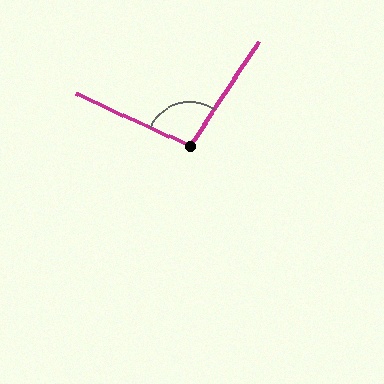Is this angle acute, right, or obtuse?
It is obtuse.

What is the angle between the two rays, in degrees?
Approximately 99 degrees.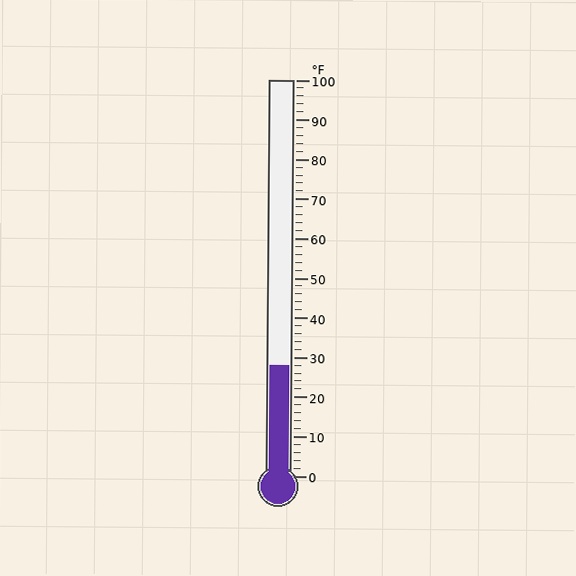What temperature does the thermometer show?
The thermometer shows approximately 28°F.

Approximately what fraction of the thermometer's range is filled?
The thermometer is filled to approximately 30% of its range.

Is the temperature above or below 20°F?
The temperature is above 20°F.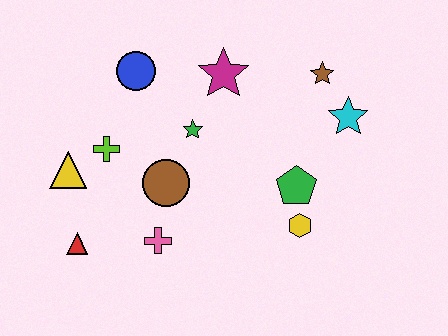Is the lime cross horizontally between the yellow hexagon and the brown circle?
No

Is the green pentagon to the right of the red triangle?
Yes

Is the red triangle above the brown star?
No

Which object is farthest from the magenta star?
The red triangle is farthest from the magenta star.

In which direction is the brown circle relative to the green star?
The brown circle is below the green star.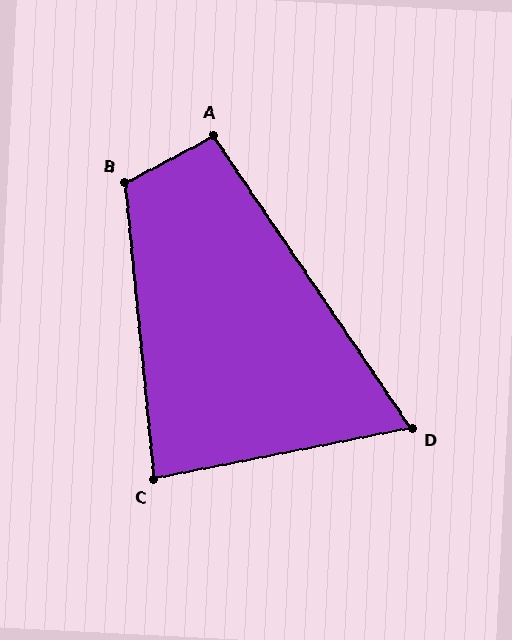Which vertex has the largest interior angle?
B, at approximately 113 degrees.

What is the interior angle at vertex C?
Approximately 84 degrees (acute).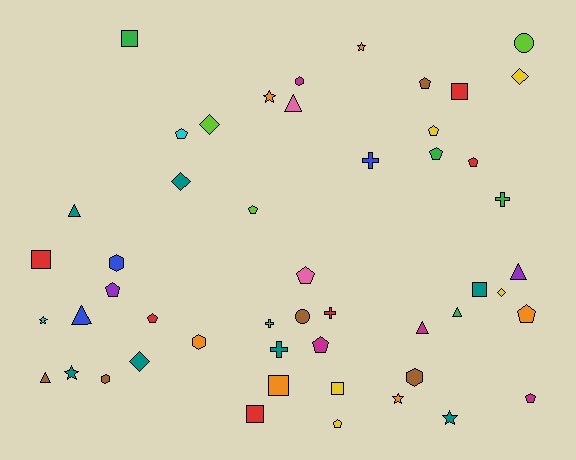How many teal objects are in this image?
There are 7 teal objects.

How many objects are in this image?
There are 50 objects.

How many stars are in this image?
There are 6 stars.